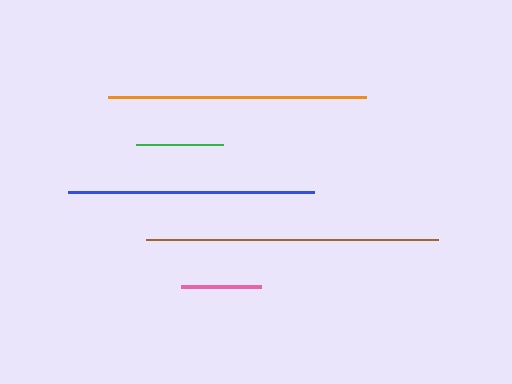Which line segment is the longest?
The brown line is the longest at approximately 292 pixels.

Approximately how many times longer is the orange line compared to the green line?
The orange line is approximately 3.0 times the length of the green line.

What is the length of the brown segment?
The brown segment is approximately 292 pixels long.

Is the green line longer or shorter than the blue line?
The blue line is longer than the green line.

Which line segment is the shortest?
The pink line is the shortest at approximately 81 pixels.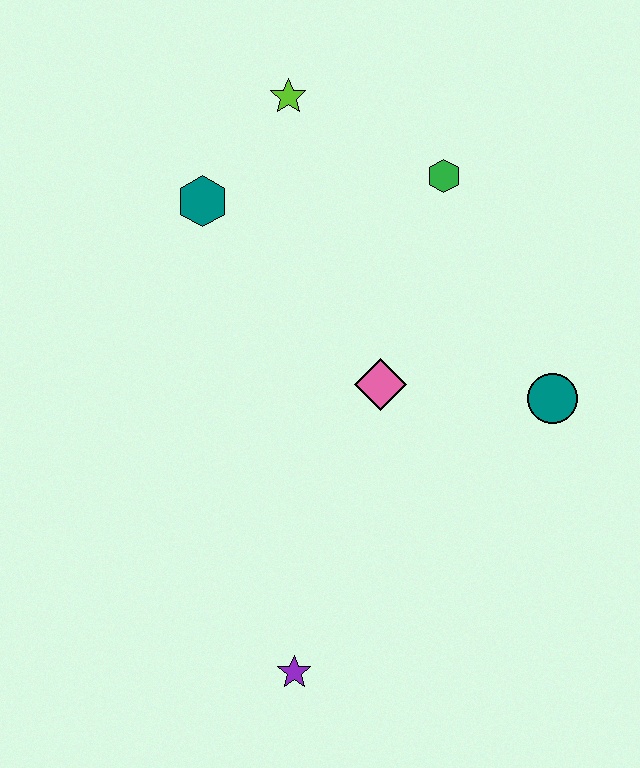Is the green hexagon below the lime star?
Yes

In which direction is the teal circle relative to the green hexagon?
The teal circle is below the green hexagon.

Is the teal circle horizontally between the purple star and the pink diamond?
No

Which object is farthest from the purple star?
The lime star is farthest from the purple star.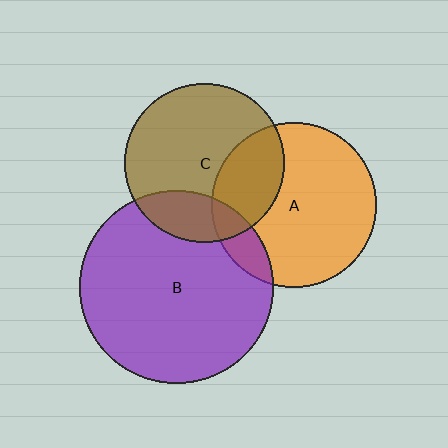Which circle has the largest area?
Circle B (purple).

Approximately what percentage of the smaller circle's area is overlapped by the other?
Approximately 20%.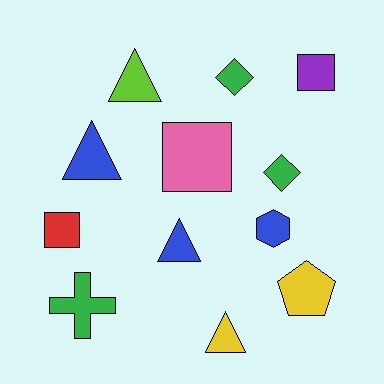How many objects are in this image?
There are 12 objects.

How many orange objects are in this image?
There are no orange objects.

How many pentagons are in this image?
There is 1 pentagon.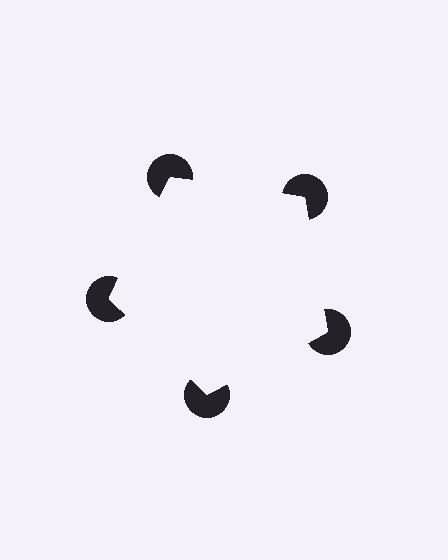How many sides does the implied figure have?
5 sides.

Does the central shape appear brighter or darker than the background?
It typically appears slightly brighter than the background, even though no actual brightness change is drawn.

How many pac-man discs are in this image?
There are 5 — one at each vertex of the illusory pentagon.